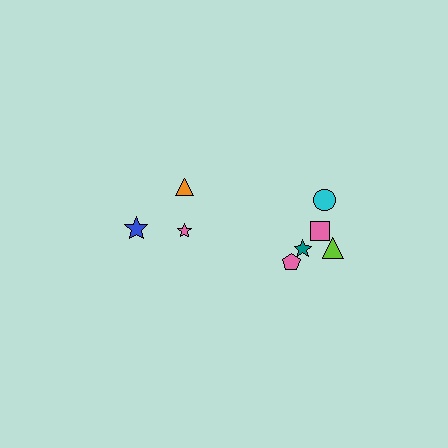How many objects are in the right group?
There are 5 objects.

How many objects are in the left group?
There are 3 objects.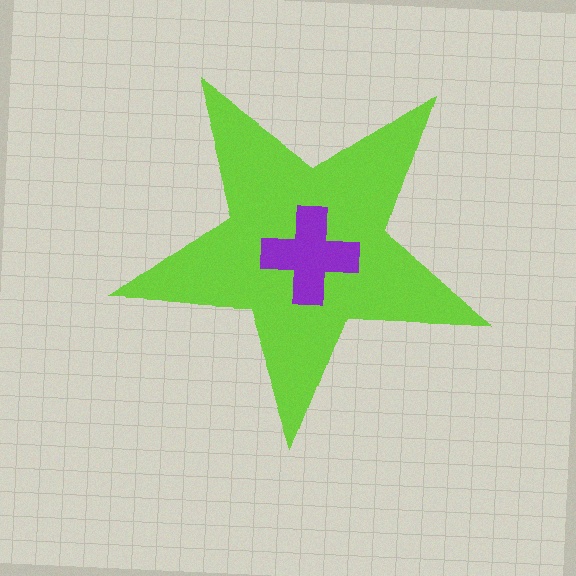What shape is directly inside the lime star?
The purple cross.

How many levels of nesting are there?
2.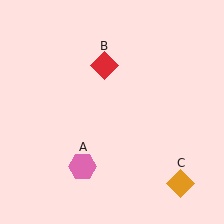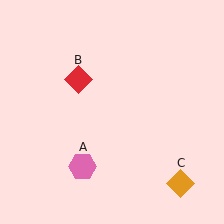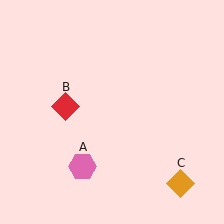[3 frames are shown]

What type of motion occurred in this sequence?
The red diamond (object B) rotated counterclockwise around the center of the scene.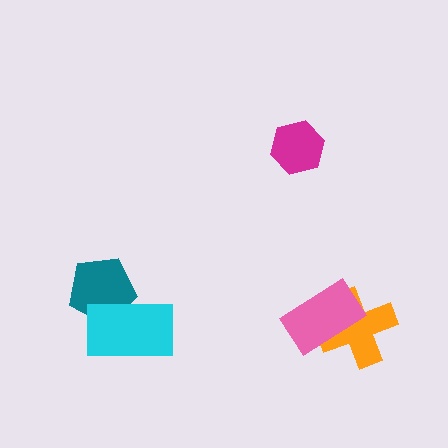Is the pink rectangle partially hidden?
No, no other shape covers it.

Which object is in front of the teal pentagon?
The cyan rectangle is in front of the teal pentagon.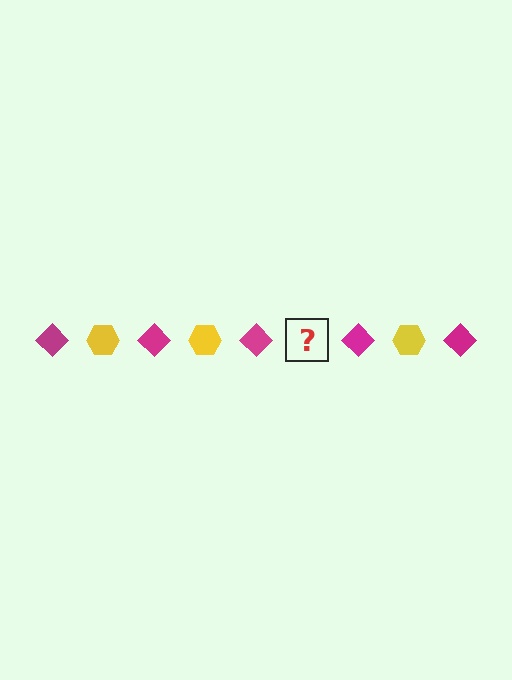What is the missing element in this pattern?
The missing element is a yellow hexagon.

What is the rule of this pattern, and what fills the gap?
The rule is that the pattern alternates between magenta diamond and yellow hexagon. The gap should be filled with a yellow hexagon.